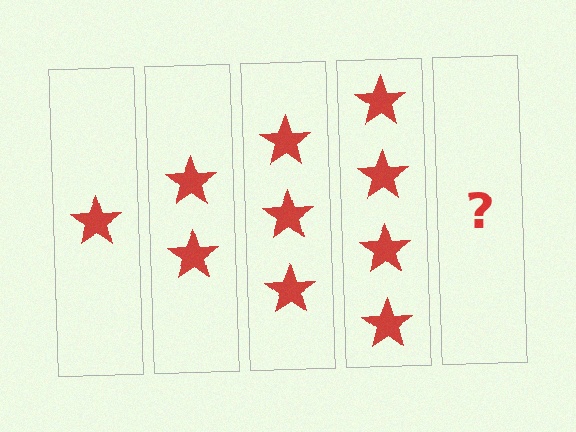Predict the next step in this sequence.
The next step is 5 stars.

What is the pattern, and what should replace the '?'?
The pattern is that each step adds one more star. The '?' should be 5 stars.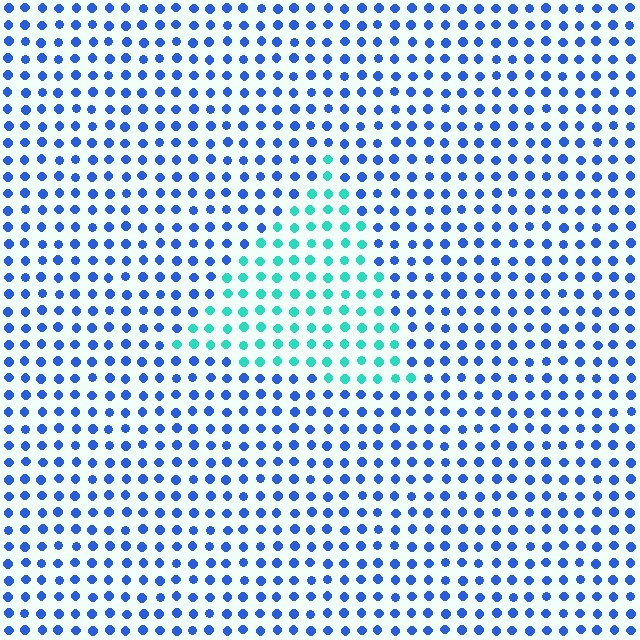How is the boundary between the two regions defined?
The boundary is defined purely by a slight shift in hue (about 52 degrees). Spacing, size, and orientation are identical on both sides.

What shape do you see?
I see a triangle.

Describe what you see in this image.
The image is filled with small blue elements in a uniform arrangement. A triangle-shaped region is visible where the elements are tinted to a slightly different hue, forming a subtle color boundary.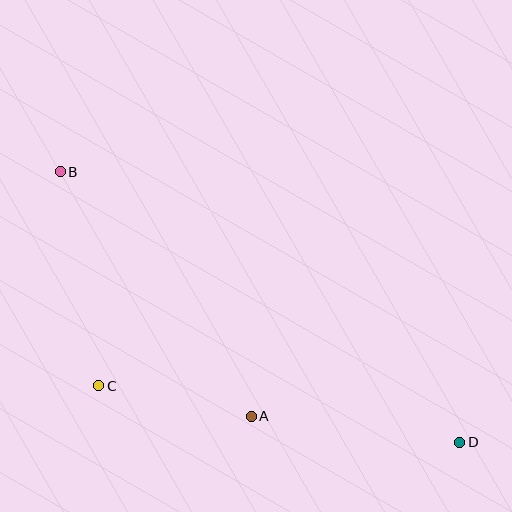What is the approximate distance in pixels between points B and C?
The distance between B and C is approximately 218 pixels.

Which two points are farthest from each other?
Points B and D are farthest from each other.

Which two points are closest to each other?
Points A and C are closest to each other.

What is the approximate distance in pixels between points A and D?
The distance between A and D is approximately 210 pixels.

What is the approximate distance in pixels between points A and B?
The distance between A and B is approximately 310 pixels.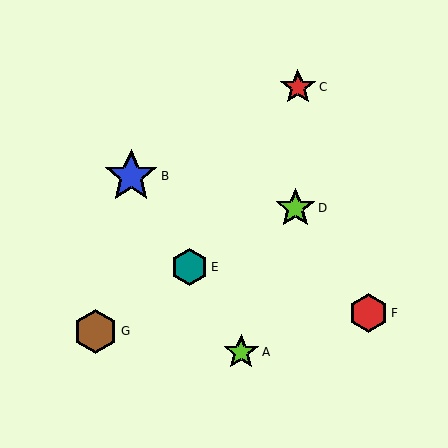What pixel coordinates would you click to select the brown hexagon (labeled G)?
Click at (95, 331) to select the brown hexagon G.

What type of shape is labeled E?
Shape E is a teal hexagon.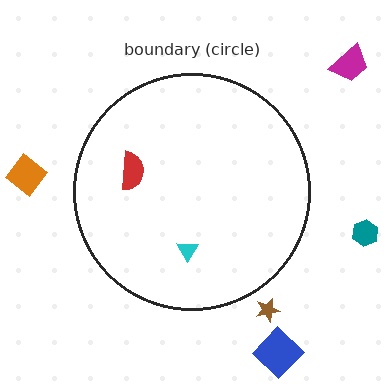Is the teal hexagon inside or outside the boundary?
Outside.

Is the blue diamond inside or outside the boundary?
Outside.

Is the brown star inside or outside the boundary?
Outside.